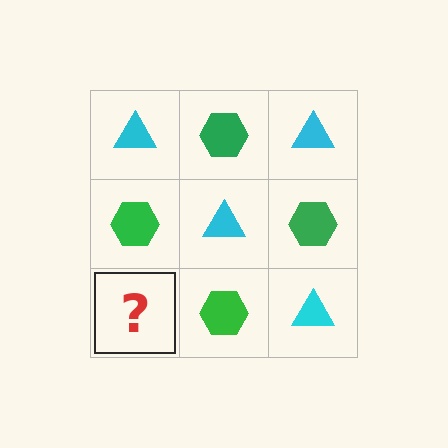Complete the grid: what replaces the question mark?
The question mark should be replaced with a cyan triangle.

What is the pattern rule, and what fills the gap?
The rule is that it alternates cyan triangle and green hexagon in a checkerboard pattern. The gap should be filled with a cyan triangle.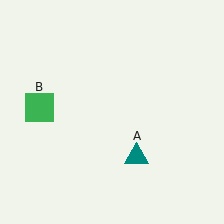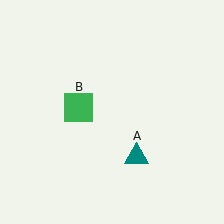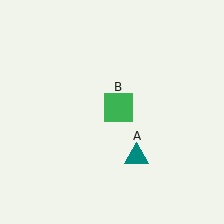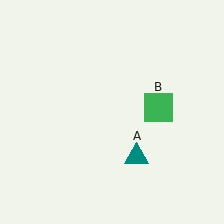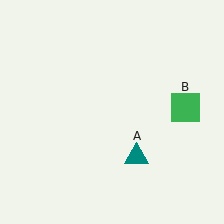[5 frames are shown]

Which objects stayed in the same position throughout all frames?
Teal triangle (object A) remained stationary.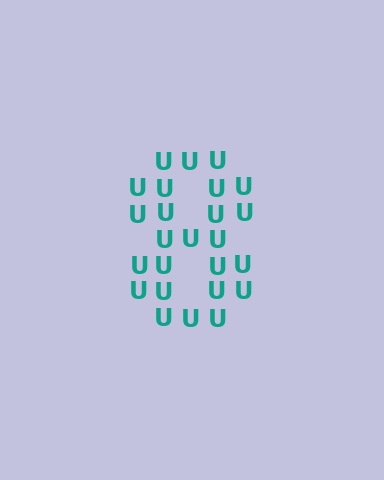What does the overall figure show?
The overall figure shows the digit 8.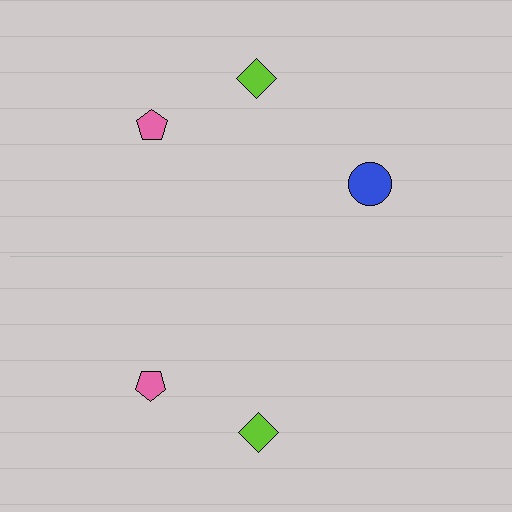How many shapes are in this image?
There are 5 shapes in this image.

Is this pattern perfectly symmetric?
No, the pattern is not perfectly symmetric. A blue circle is missing from the bottom side.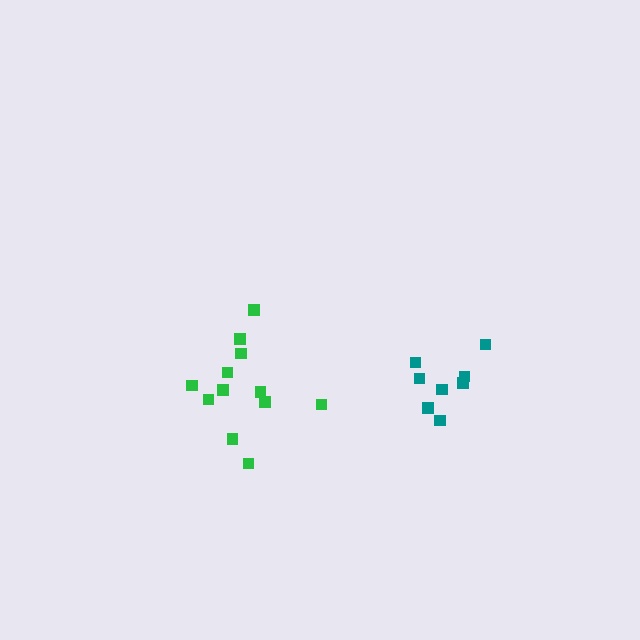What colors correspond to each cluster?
The clusters are colored: green, teal.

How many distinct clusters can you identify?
There are 2 distinct clusters.